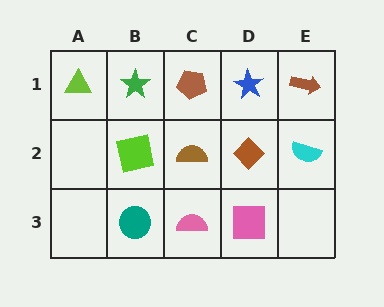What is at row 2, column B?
A lime square.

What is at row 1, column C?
A brown pentagon.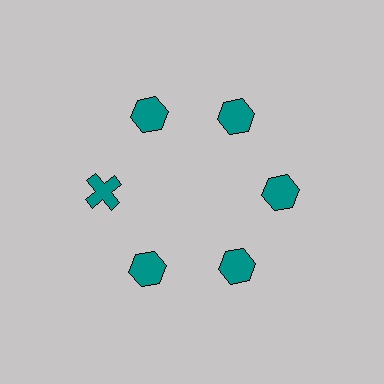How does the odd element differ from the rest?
It has a different shape: cross instead of hexagon.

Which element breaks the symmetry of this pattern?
The teal cross at roughly the 9 o'clock position breaks the symmetry. All other shapes are teal hexagons.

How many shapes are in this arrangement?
There are 6 shapes arranged in a ring pattern.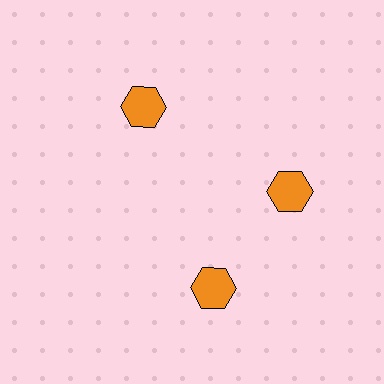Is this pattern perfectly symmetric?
No. The 3 orange hexagons are arranged in a ring, but one element near the 7 o'clock position is rotated out of alignment along the ring, breaking the 3-fold rotational symmetry.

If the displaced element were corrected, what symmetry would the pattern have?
It would have 3-fold rotational symmetry — the pattern would map onto itself every 120 degrees.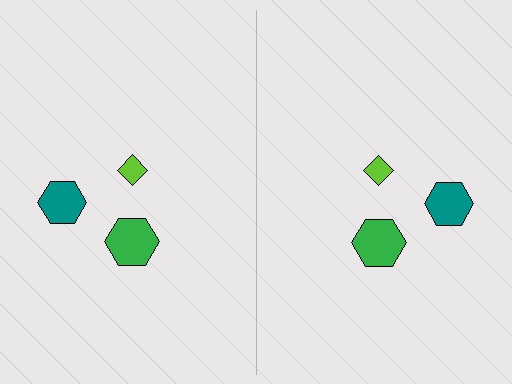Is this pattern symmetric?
Yes, this pattern has bilateral (reflection) symmetry.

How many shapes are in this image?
There are 6 shapes in this image.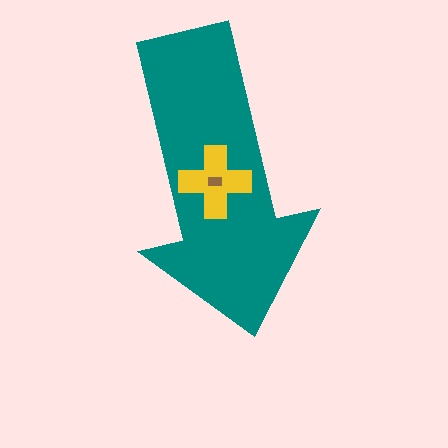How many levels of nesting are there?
3.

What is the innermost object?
The brown rectangle.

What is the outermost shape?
The teal arrow.